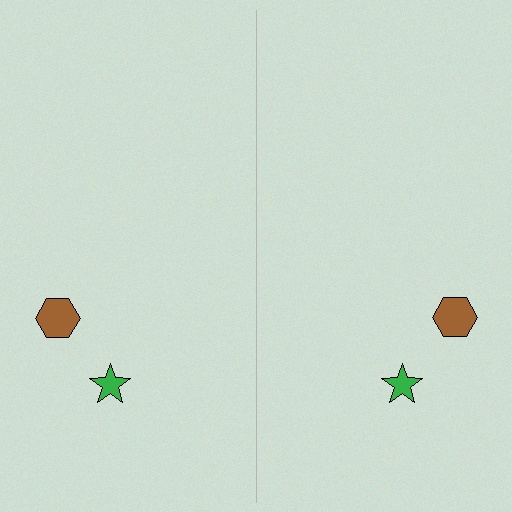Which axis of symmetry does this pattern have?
The pattern has a vertical axis of symmetry running through the center of the image.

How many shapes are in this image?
There are 4 shapes in this image.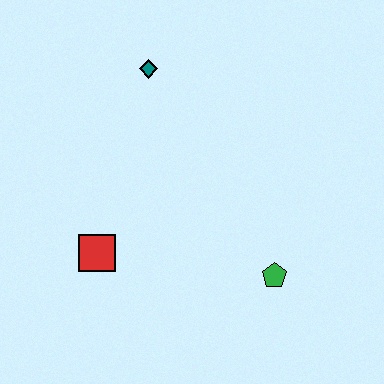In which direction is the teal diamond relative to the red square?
The teal diamond is above the red square.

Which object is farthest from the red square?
The teal diamond is farthest from the red square.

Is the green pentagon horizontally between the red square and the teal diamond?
No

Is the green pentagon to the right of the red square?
Yes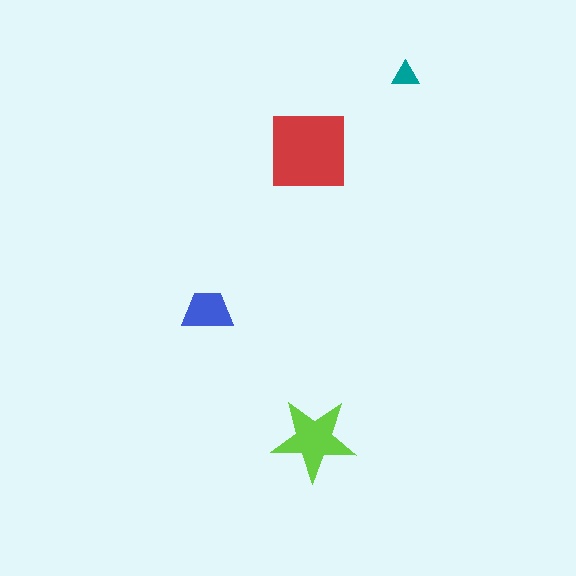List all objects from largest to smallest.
The red square, the lime star, the blue trapezoid, the teal triangle.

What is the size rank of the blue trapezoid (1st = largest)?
3rd.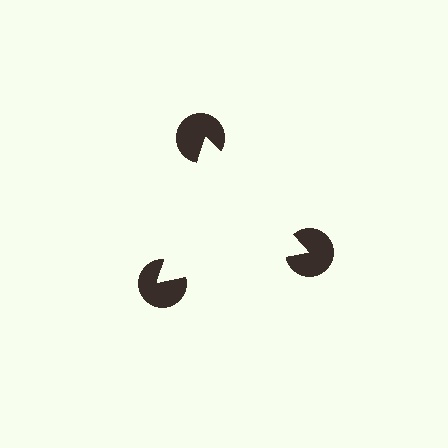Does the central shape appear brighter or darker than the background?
It typically appears slightly brighter than the background, even though no actual brightness change is drawn.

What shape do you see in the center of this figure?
An illusory triangle — its edges are inferred from the aligned wedge cuts in the pac-man discs, not physically drawn.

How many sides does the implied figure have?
3 sides.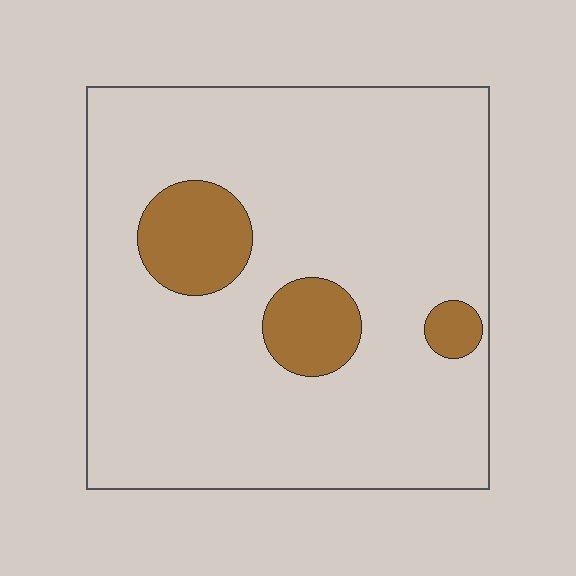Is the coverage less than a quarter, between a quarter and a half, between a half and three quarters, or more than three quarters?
Less than a quarter.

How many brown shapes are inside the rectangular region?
3.